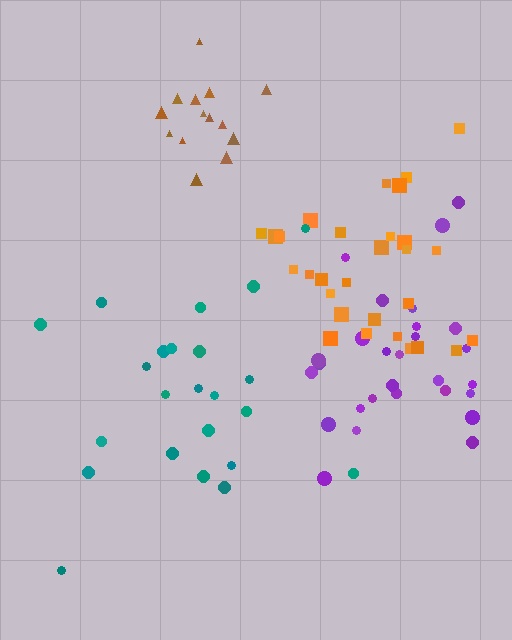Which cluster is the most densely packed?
Brown.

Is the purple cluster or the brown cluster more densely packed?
Brown.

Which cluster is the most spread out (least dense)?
Teal.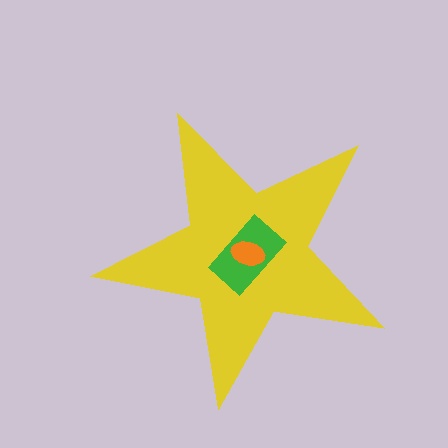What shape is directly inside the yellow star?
The green rectangle.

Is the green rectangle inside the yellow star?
Yes.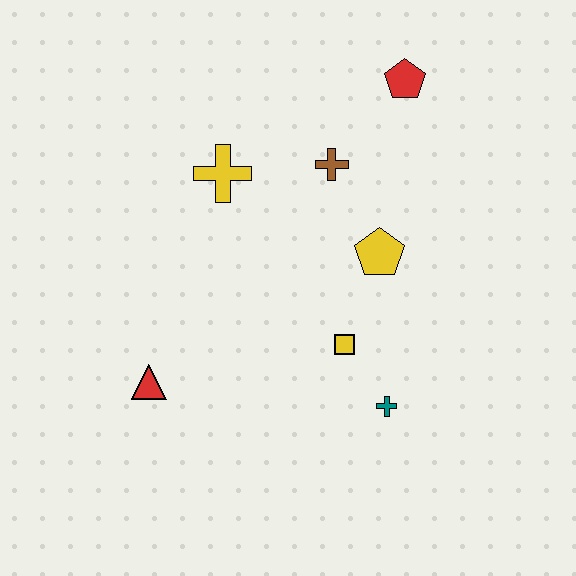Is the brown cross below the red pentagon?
Yes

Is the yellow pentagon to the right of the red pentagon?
No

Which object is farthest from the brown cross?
The red triangle is farthest from the brown cross.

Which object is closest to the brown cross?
The yellow pentagon is closest to the brown cross.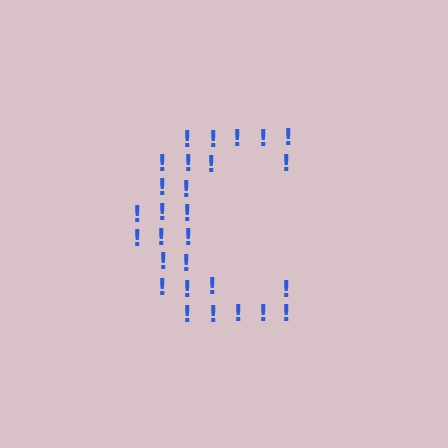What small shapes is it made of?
It is made of small exclamation marks.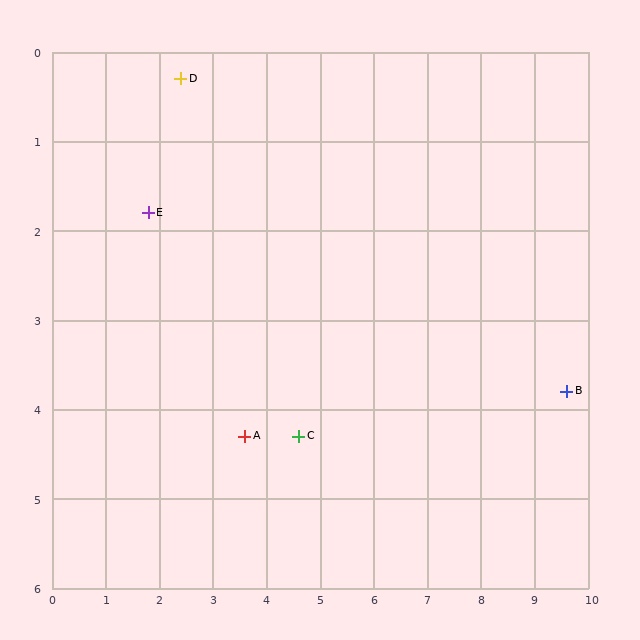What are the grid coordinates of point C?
Point C is at approximately (4.6, 4.3).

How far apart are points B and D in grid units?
Points B and D are about 8.0 grid units apart.